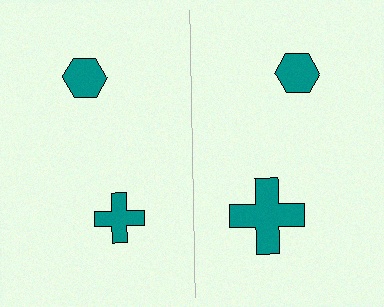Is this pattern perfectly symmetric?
No, the pattern is not perfectly symmetric. The teal cross on the right side has a different size than its mirror counterpart.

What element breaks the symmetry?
The teal cross on the right side has a different size than its mirror counterpart.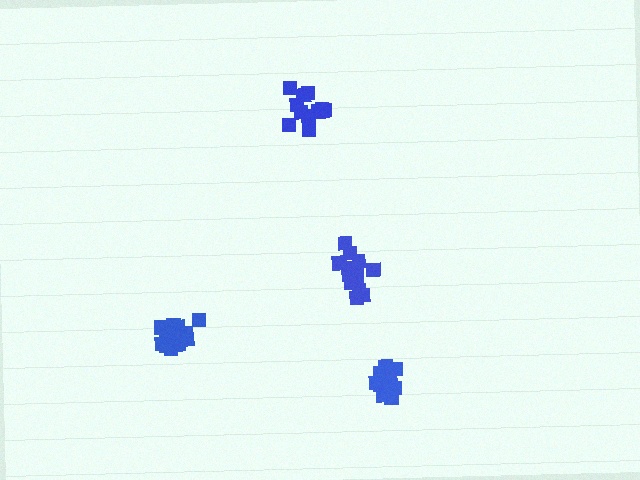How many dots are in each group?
Group 1: 18 dots, Group 2: 17 dots, Group 3: 16 dots, Group 4: 14 dots (65 total).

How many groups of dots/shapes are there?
There are 4 groups.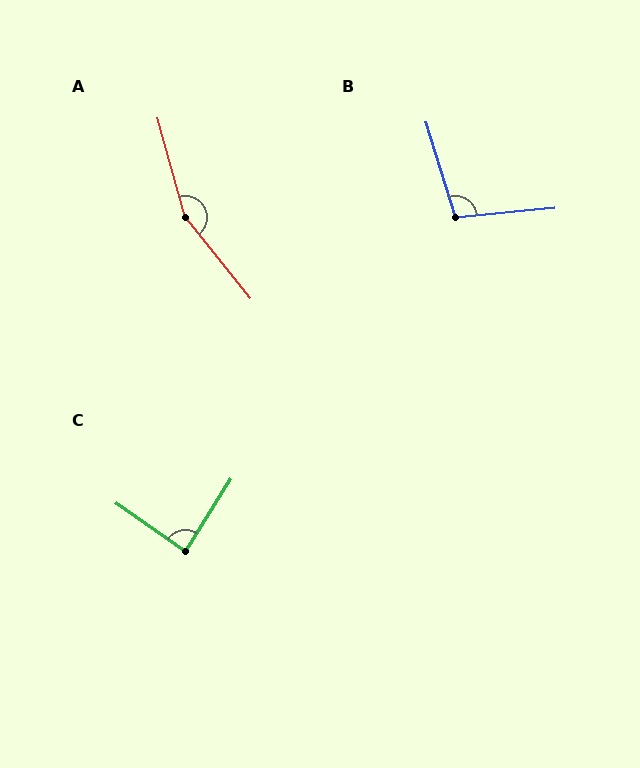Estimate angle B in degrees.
Approximately 102 degrees.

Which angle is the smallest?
C, at approximately 87 degrees.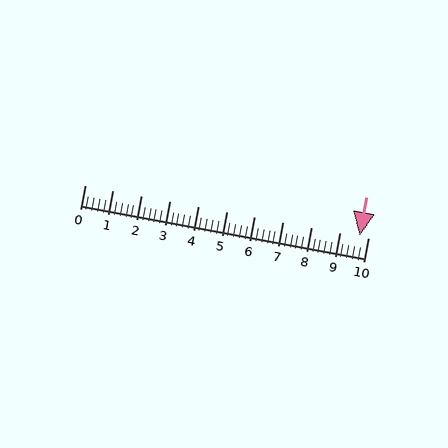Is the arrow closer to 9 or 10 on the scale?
The arrow is closer to 10.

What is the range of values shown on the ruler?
The ruler shows values from 0 to 10.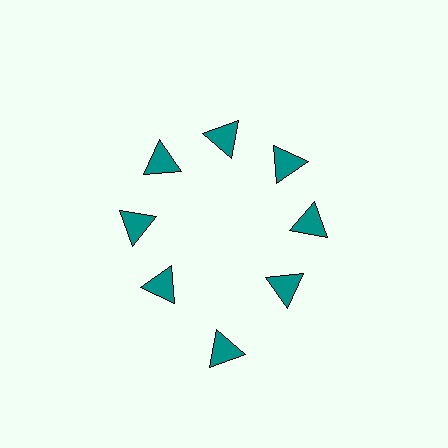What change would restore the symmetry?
The symmetry would be restored by moving it inward, back onto the ring so that all 8 triangles sit at equal angles and equal distance from the center.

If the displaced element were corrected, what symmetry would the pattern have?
It would have 8-fold rotational symmetry — the pattern would map onto itself every 45 degrees.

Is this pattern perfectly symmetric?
No. The 8 teal triangles are arranged in a ring, but one element near the 6 o'clock position is pushed outward from the center, breaking the 8-fold rotational symmetry.